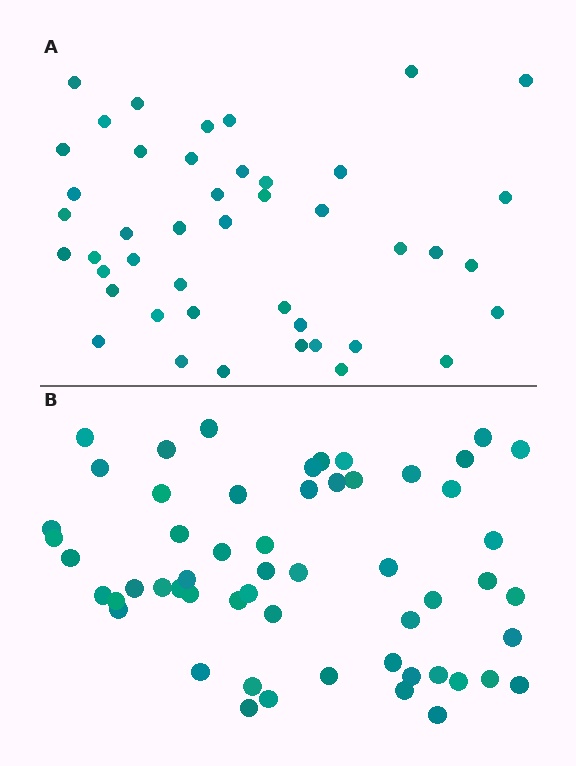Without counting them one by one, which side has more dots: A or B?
Region B (the bottom region) has more dots.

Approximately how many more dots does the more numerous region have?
Region B has roughly 12 or so more dots than region A.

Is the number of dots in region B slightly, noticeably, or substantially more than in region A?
Region B has noticeably more, but not dramatically so. The ratio is roughly 1.3 to 1.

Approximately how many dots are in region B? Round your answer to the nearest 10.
About 60 dots. (The exact count is 56, which rounds to 60.)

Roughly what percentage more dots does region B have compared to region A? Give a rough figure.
About 25% more.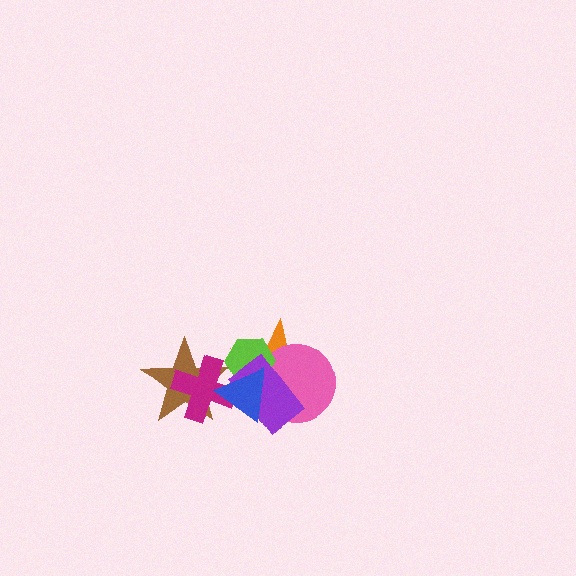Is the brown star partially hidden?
Yes, it is partially covered by another shape.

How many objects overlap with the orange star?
4 objects overlap with the orange star.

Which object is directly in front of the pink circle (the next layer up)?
The lime hexagon is directly in front of the pink circle.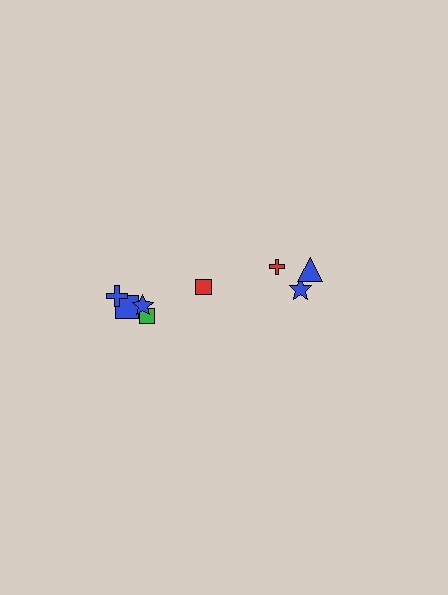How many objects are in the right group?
There are 3 objects.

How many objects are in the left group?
There are 5 objects.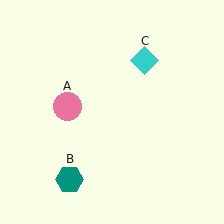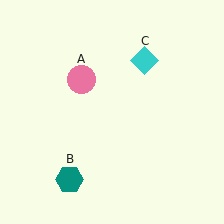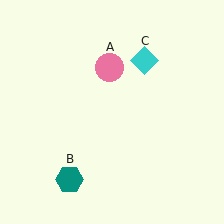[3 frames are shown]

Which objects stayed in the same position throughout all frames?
Teal hexagon (object B) and cyan diamond (object C) remained stationary.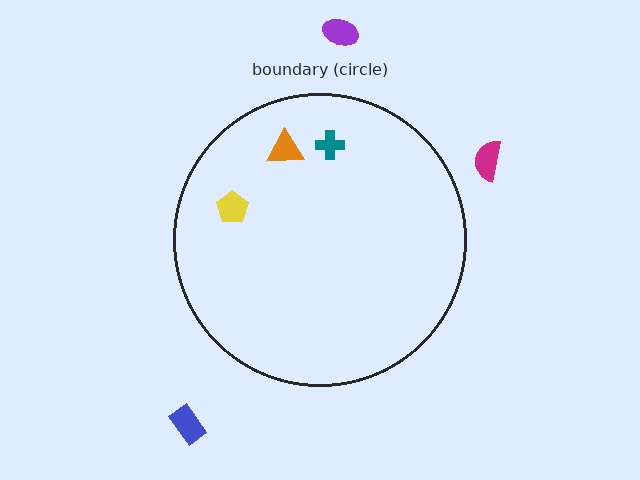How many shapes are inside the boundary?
3 inside, 3 outside.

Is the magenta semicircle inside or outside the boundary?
Outside.